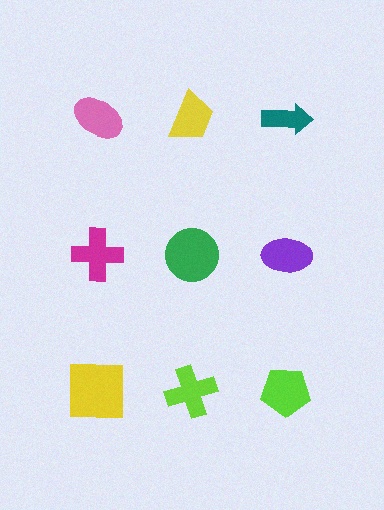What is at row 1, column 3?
A teal arrow.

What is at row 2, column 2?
A green circle.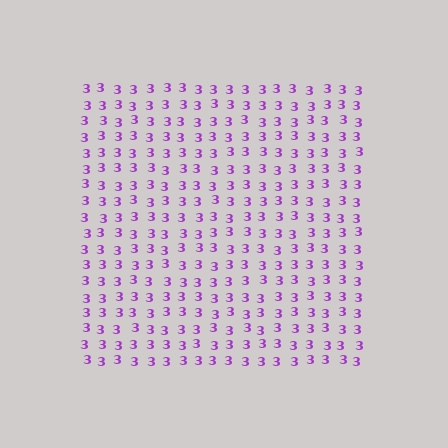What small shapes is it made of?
It is made of small digit 3's.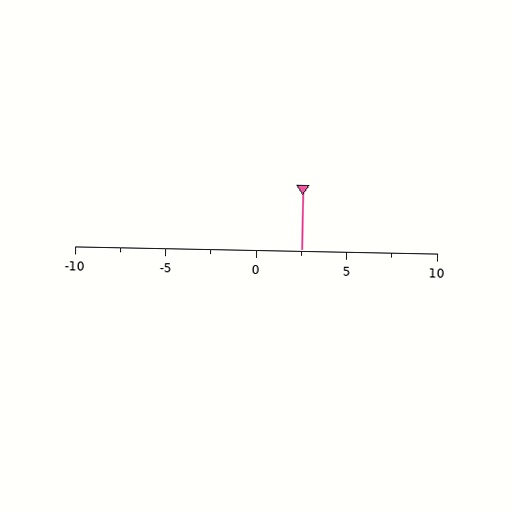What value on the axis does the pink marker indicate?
The marker indicates approximately 2.5.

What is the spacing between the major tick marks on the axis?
The major ticks are spaced 5 apart.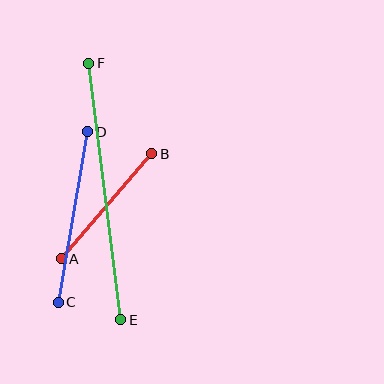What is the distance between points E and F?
The distance is approximately 259 pixels.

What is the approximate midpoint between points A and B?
The midpoint is at approximately (107, 206) pixels.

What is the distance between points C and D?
The distance is approximately 173 pixels.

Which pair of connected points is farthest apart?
Points E and F are farthest apart.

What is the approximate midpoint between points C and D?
The midpoint is at approximately (73, 217) pixels.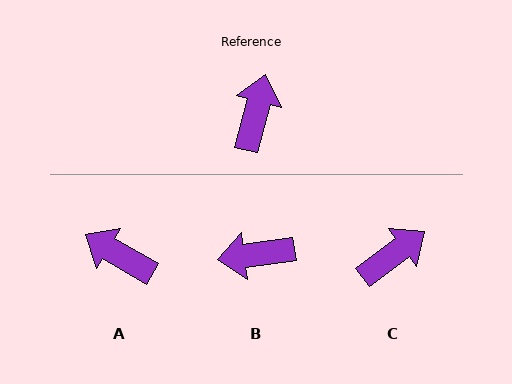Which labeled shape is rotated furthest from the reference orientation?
B, about 112 degrees away.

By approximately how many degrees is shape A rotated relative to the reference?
Approximately 74 degrees counter-clockwise.